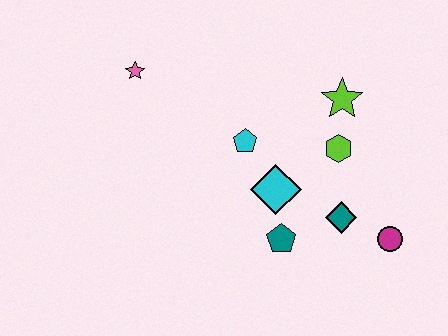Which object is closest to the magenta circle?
The teal diamond is closest to the magenta circle.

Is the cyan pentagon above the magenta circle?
Yes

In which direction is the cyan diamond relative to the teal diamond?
The cyan diamond is to the left of the teal diamond.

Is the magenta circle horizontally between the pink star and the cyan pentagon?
No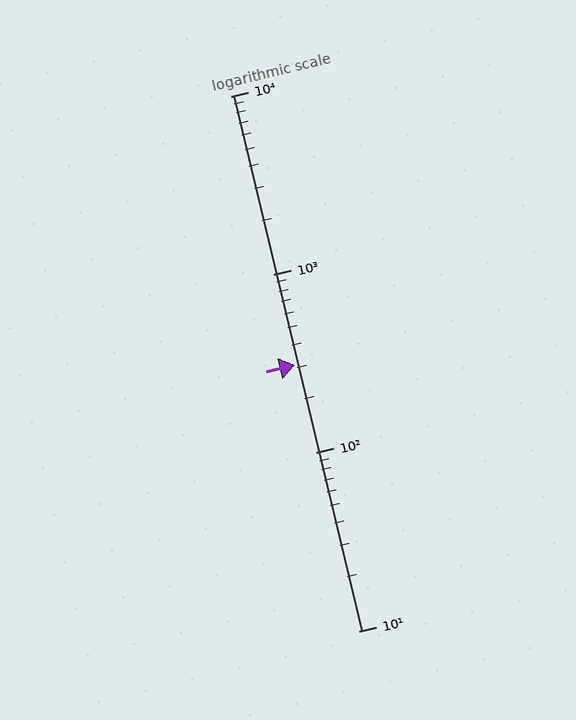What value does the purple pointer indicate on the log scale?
The pointer indicates approximately 310.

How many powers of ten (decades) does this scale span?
The scale spans 3 decades, from 10 to 10000.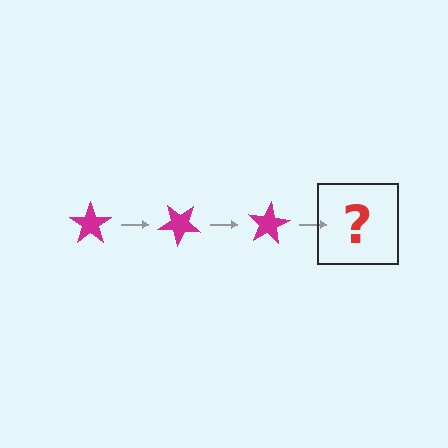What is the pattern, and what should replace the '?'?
The pattern is that the star rotates 40 degrees each step. The '?' should be a magenta star rotated 120 degrees.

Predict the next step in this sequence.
The next step is a magenta star rotated 120 degrees.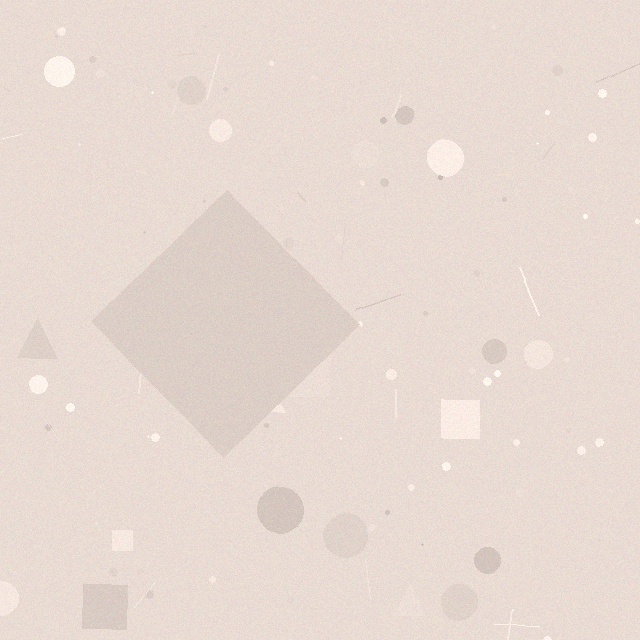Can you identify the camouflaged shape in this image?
The camouflaged shape is a diamond.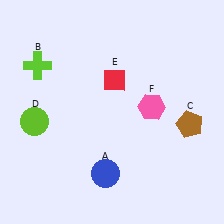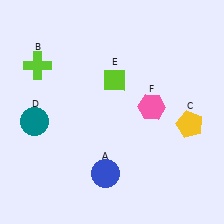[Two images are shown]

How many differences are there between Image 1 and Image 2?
There are 3 differences between the two images.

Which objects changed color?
C changed from brown to yellow. D changed from lime to teal. E changed from red to lime.